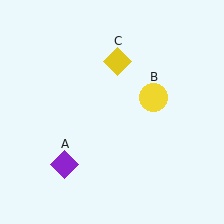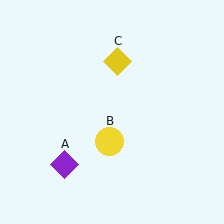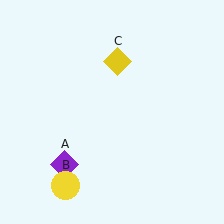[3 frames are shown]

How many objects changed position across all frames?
1 object changed position: yellow circle (object B).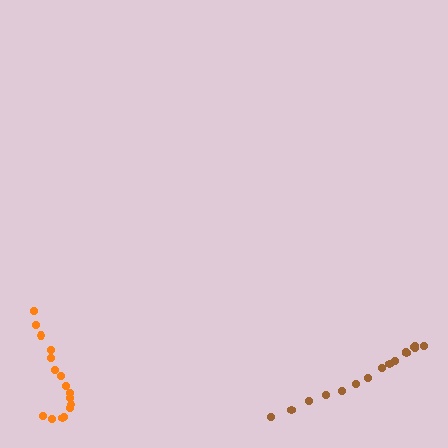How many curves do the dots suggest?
There are 2 distinct paths.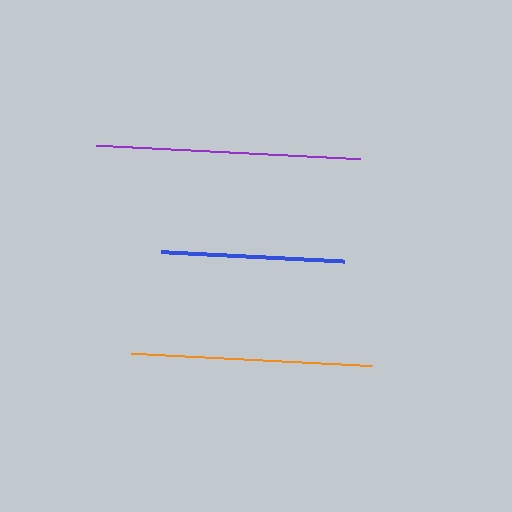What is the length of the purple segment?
The purple segment is approximately 264 pixels long.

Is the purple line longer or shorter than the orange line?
The purple line is longer than the orange line.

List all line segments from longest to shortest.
From longest to shortest: purple, orange, blue.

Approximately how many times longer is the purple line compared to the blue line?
The purple line is approximately 1.4 times the length of the blue line.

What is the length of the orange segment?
The orange segment is approximately 241 pixels long.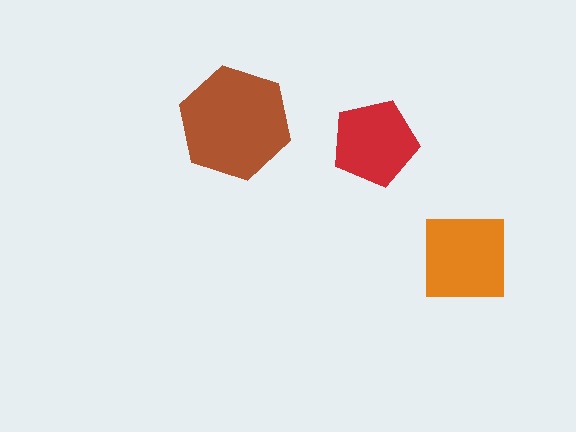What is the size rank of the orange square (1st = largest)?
2nd.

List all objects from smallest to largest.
The red pentagon, the orange square, the brown hexagon.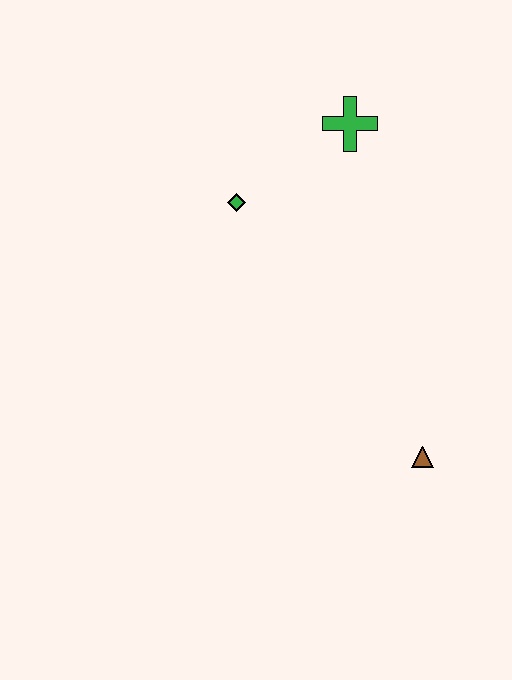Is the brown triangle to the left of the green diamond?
No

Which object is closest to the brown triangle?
The green diamond is closest to the brown triangle.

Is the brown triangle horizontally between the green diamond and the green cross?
No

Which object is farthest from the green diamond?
The brown triangle is farthest from the green diamond.